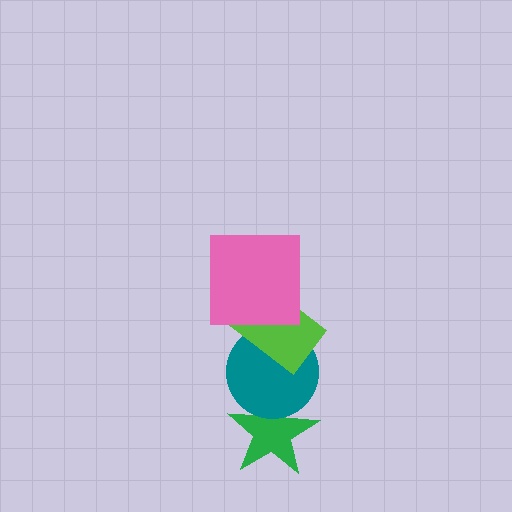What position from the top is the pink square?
The pink square is 1st from the top.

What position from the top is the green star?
The green star is 4th from the top.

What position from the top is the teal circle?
The teal circle is 3rd from the top.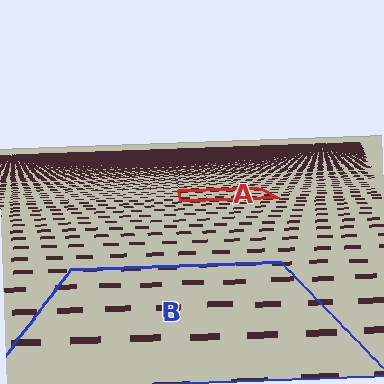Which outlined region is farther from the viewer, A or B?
Region A is farther from the viewer — the texture elements inside it appear smaller and more densely packed.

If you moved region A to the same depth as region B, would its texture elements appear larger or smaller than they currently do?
They would appear larger. At a closer depth, the same texture elements are projected at a bigger on-screen size.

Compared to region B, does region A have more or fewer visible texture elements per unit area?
Region A has more texture elements per unit area — they are packed more densely because it is farther away.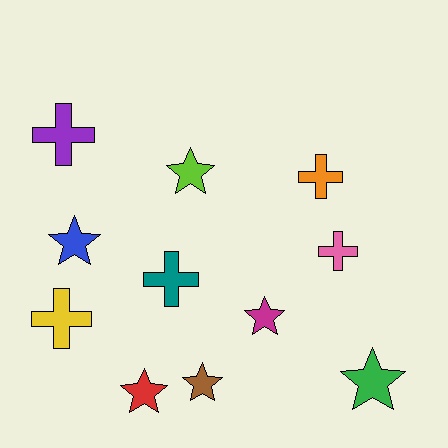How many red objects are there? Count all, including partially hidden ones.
There is 1 red object.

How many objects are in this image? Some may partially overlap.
There are 11 objects.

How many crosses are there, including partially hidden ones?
There are 5 crosses.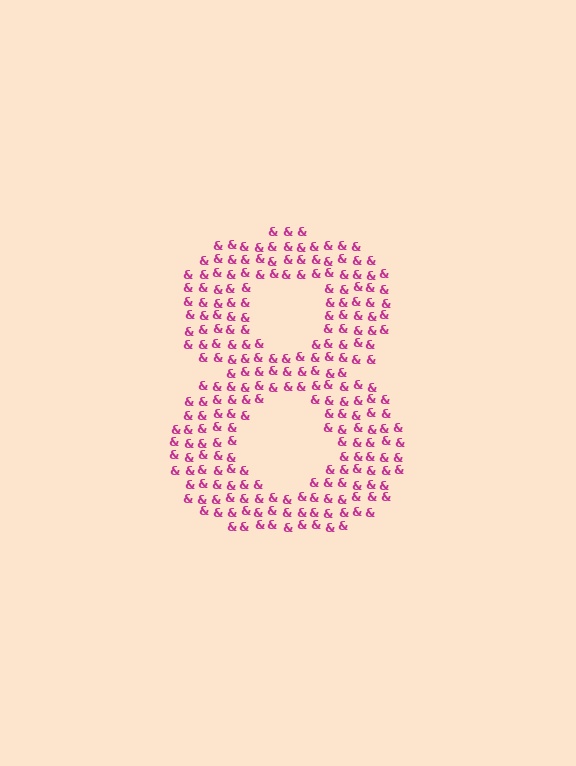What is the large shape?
The large shape is the digit 8.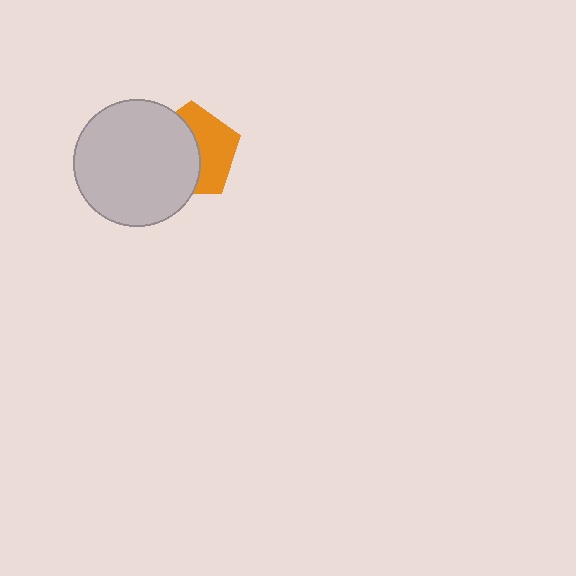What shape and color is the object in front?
The object in front is a light gray circle.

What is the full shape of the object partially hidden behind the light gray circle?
The partially hidden object is an orange pentagon.